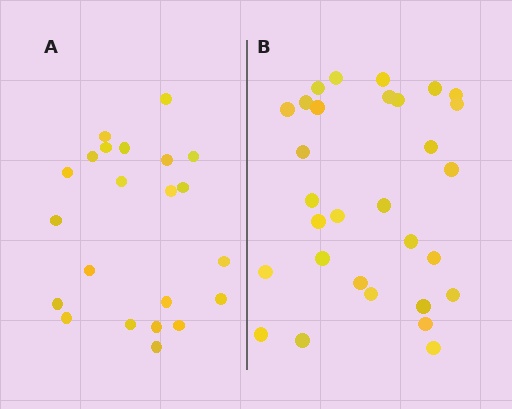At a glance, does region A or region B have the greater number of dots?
Region B (the right region) has more dots.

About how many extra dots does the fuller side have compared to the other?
Region B has roughly 8 or so more dots than region A.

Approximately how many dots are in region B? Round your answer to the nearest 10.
About 30 dots.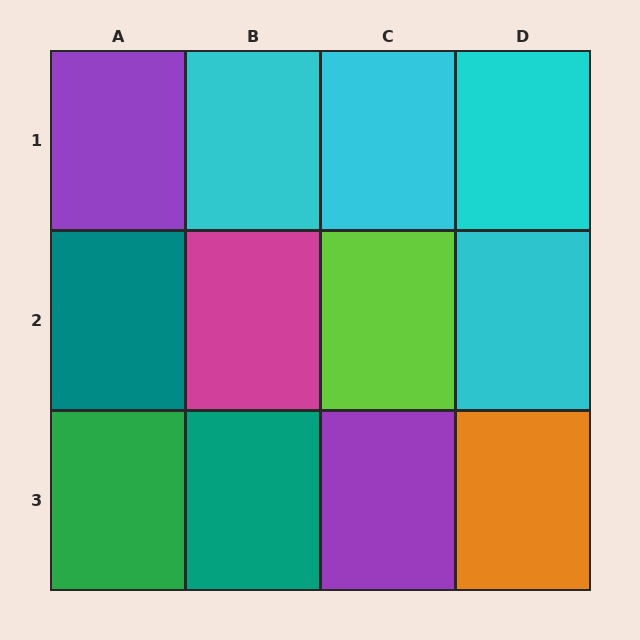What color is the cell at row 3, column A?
Green.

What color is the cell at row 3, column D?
Orange.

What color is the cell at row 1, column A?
Purple.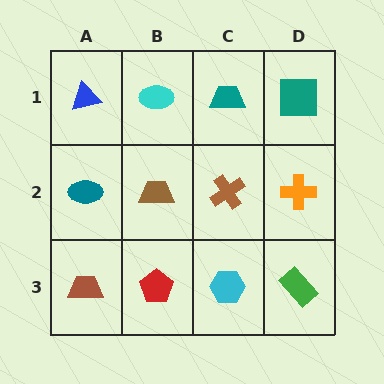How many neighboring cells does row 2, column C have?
4.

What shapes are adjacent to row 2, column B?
A cyan ellipse (row 1, column B), a red pentagon (row 3, column B), a teal ellipse (row 2, column A), a brown cross (row 2, column C).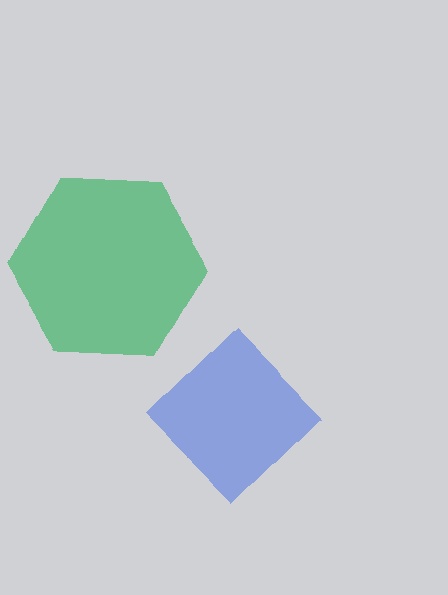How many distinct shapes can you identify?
There are 2 distinct shapes: a green hexagon, a blue diamond.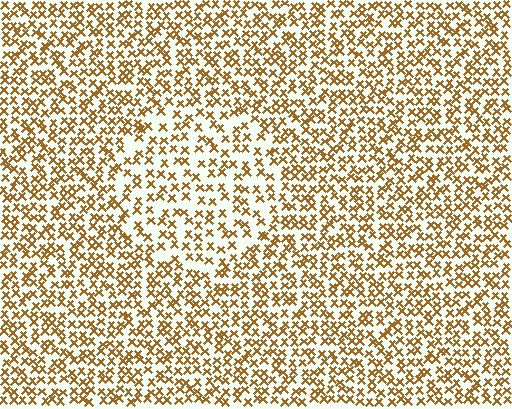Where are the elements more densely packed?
The elements are more densely packed outside the circle boundary.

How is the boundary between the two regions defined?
The boundary is defined by a change in element density (approximately 1.6x ratio). All elements are the same color, size, and shape.